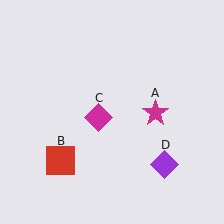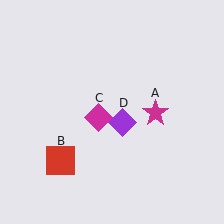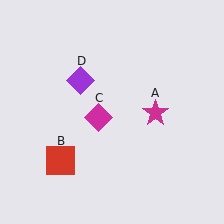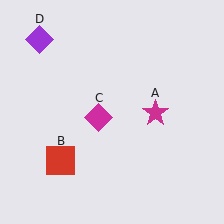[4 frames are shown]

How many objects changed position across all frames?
1 object changed position: purple diamond (object D).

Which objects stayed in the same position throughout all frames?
Magenta star (object A) and red square (object B) and magenta diamond (object C) remained stationary.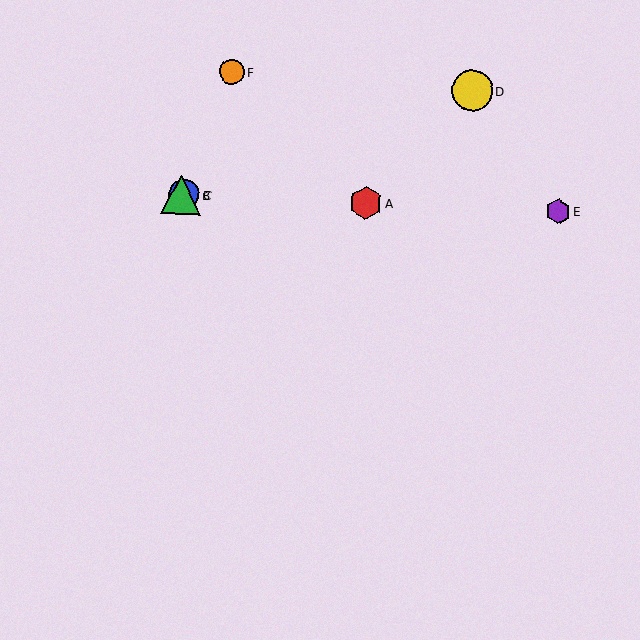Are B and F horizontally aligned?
No, B is at y≈195 and F is at y≈71.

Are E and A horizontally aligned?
Yes, both are at y≈211.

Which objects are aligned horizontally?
Objects A, B, C, E are aligned horizontally.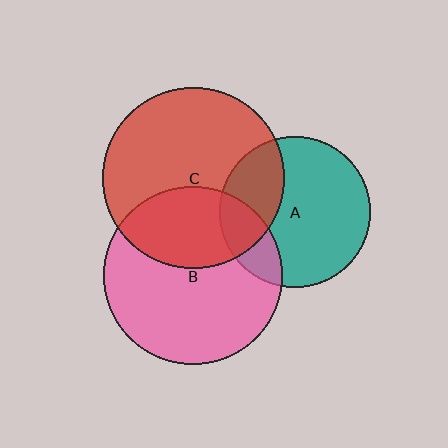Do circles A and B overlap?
Yes.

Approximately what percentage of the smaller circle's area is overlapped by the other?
Approximately 20%.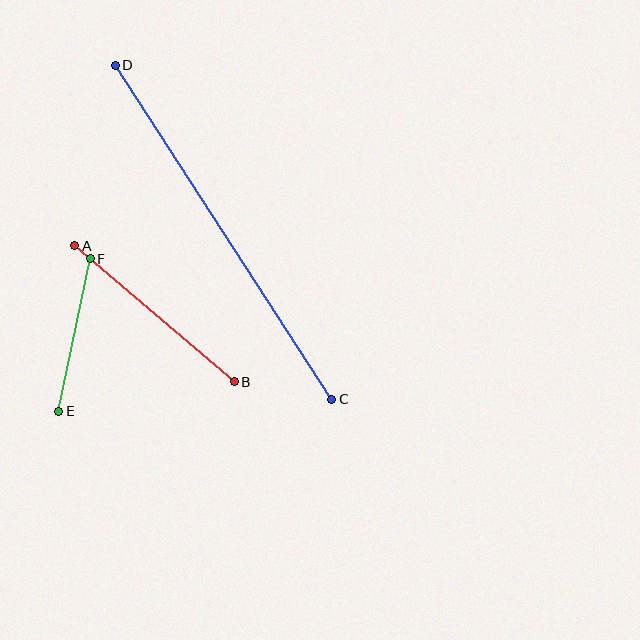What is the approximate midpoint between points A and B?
The midpoint is at approximately (155, 314) pixels.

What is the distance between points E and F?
The distance is approximately 156 pixels.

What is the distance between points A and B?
The distance is approximately 210 pixels.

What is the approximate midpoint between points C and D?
The midpoint is at approximately (223, 232) pixels.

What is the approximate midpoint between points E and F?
The midpoint is at approximately (75, 335) pixels.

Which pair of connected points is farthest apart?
Points C and D are farthest apart.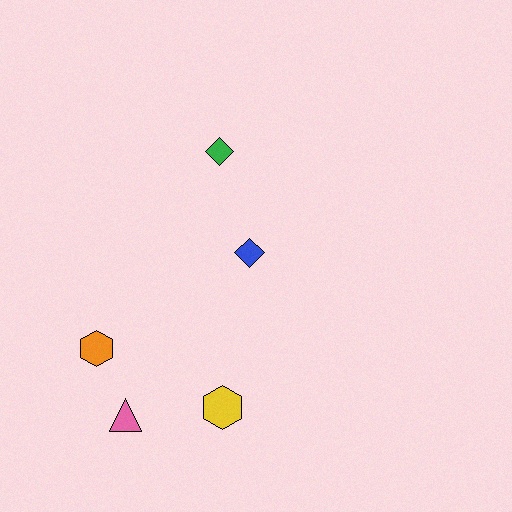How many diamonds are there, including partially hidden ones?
There are 2 diamonds.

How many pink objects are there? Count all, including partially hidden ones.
There is 1 pink object.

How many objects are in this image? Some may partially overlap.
There are 5 objects.